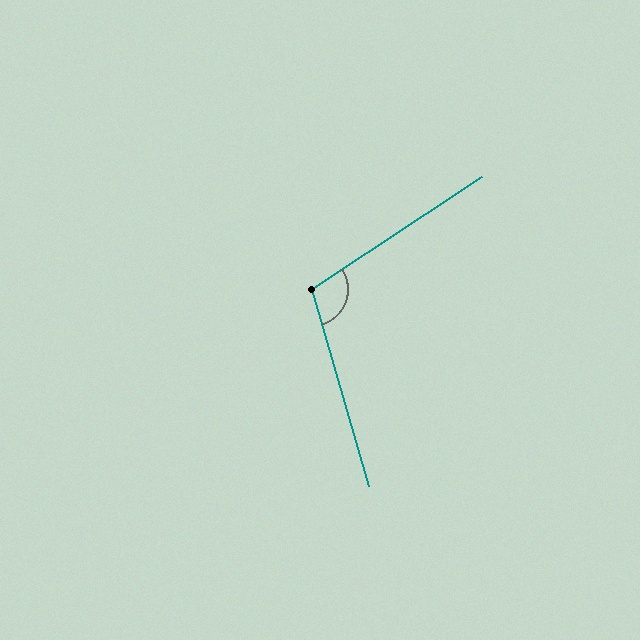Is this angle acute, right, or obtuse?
It is obtuse.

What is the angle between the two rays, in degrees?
Approximately 107 degrees.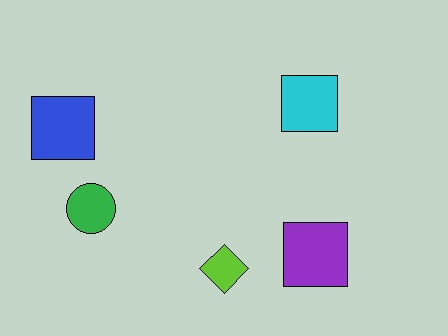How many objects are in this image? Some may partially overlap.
There are 5 objects.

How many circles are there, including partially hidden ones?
There is 1 circle.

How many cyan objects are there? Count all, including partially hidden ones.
There is 1 cyan object.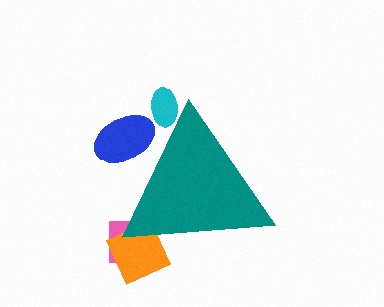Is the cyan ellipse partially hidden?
Yes, the cyan ellipse is partially hidden behind the teal triangle.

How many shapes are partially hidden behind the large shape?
4 shapes are partially hidden.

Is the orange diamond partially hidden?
Yes, the orange diamond is partially hidden behind the teal triangle.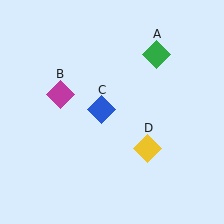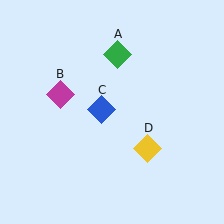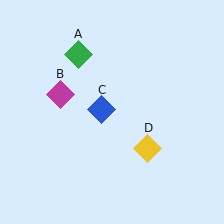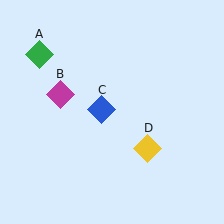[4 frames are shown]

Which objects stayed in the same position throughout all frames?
Magenta diamond (object B) and blue diamond (object C) and yellow diamond (object D) remained stationary.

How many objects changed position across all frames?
1 object changed position: green diamond (object A).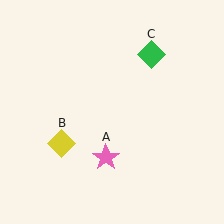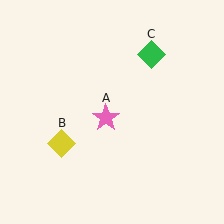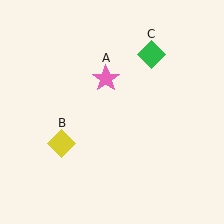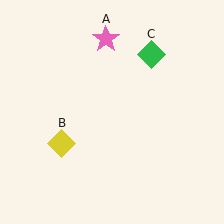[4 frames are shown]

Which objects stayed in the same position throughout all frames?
Yellow diamond (object B) and green diamond (object C) remained stationary.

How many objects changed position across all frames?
1 object changed position: pink star (object A).